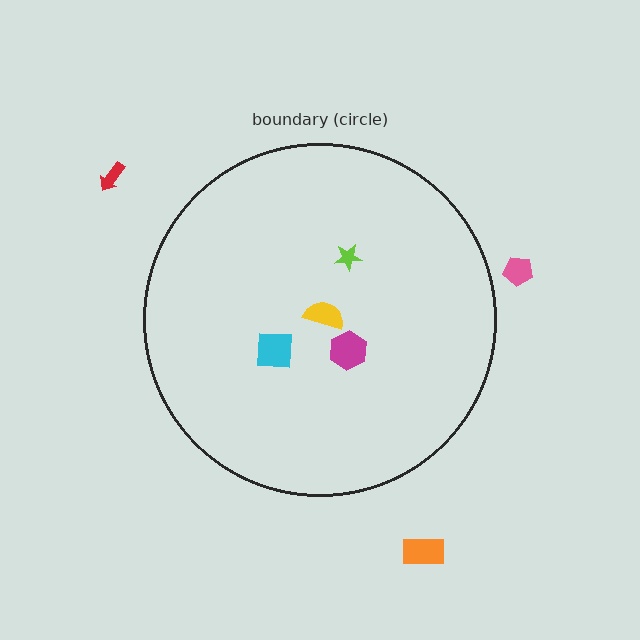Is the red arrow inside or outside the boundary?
Outside.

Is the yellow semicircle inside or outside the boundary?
Inside.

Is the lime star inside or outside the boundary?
Inside.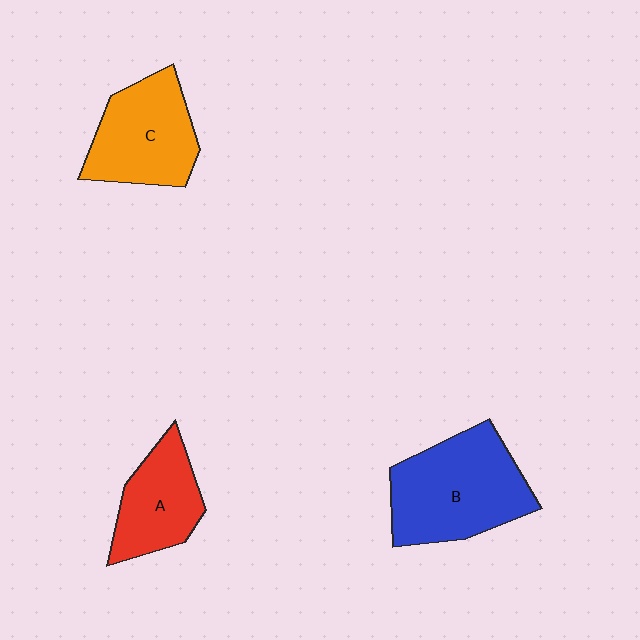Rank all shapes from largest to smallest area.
From largest to smallest: B (blue), C (orange), A (red).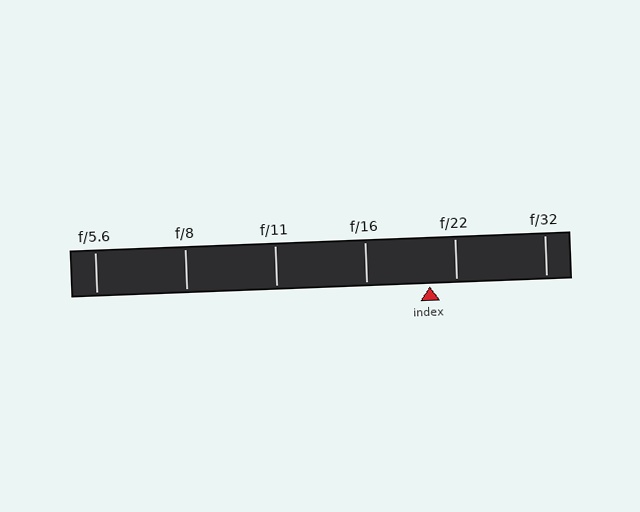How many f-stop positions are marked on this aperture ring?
There are 6 f-stop positions marked.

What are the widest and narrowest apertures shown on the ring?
The widest aperture shown is f/5.6 and the narrowest is f/32.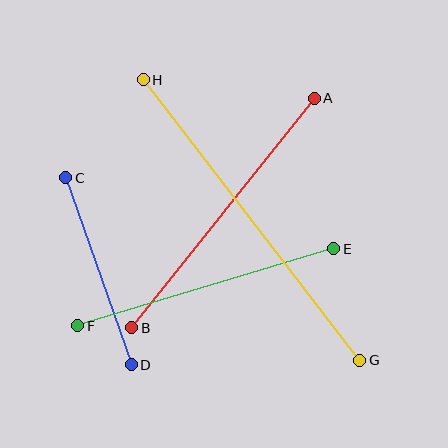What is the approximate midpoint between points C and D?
The midpoint is at approximately (99, 271) pixels.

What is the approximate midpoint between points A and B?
The midpoint is at approximately (223, 213) pixels.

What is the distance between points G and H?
The distance is approximately 354 pixels.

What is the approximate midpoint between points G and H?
The midpoint is at approximately (252, 220) pixels.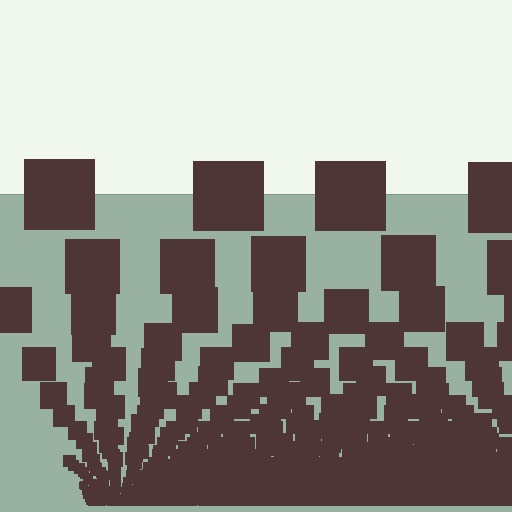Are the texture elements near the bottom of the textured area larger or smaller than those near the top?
Smaller. The gradient is inverted — elements near the bottom are smaller and denser.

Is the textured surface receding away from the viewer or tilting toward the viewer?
The surface appears to tilt toward the viewer. Texture elements get larger and sparser toward the top.